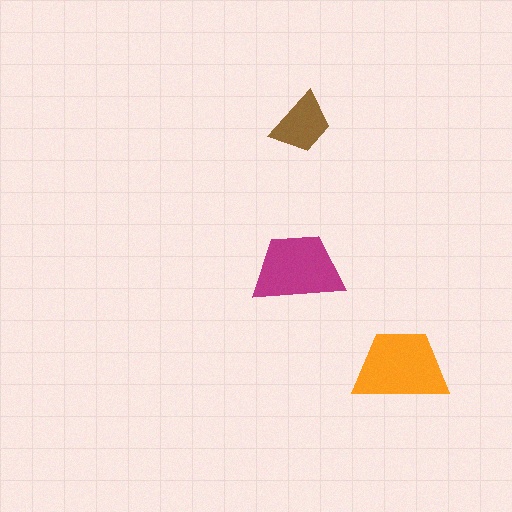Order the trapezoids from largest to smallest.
the orange one, the magenta one, the brown one.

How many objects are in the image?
There are 3 objects in the image.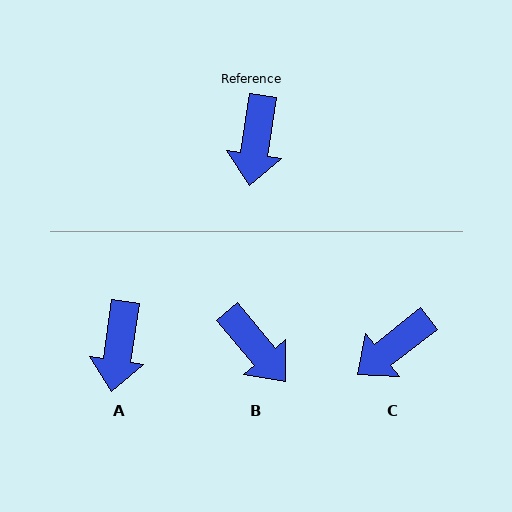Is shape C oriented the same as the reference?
No, it is off by about 44 degrees.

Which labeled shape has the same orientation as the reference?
A.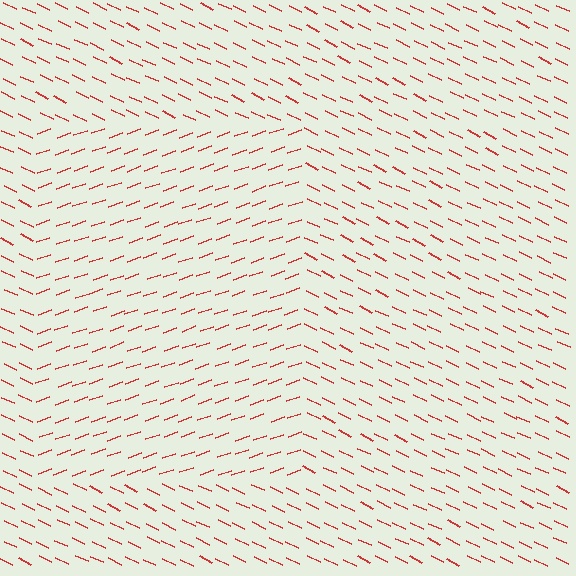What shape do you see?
I see a rectangle.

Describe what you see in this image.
The image is filled with small red line segments. A rectangle region in the image has lines oriented differently from the surrounding lines, creating a visible texture boundary.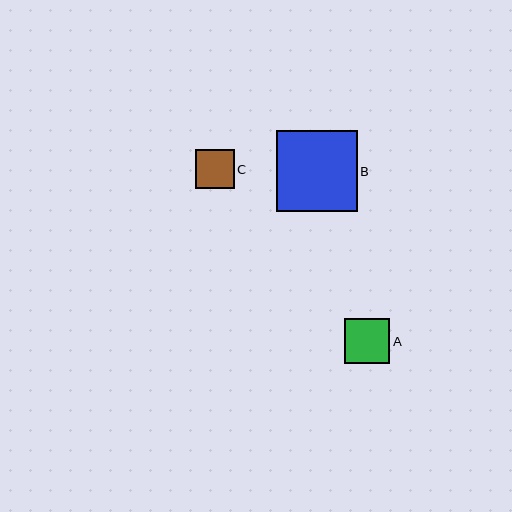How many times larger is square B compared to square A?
Square B is approximately 1.8 times the size of square A.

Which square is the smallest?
Square C is the smallest with a size of approximately 39 pixels.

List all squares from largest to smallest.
From largest to smallest: B, A, C.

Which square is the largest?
Square B is the largest with a size of approximately 81 pixels.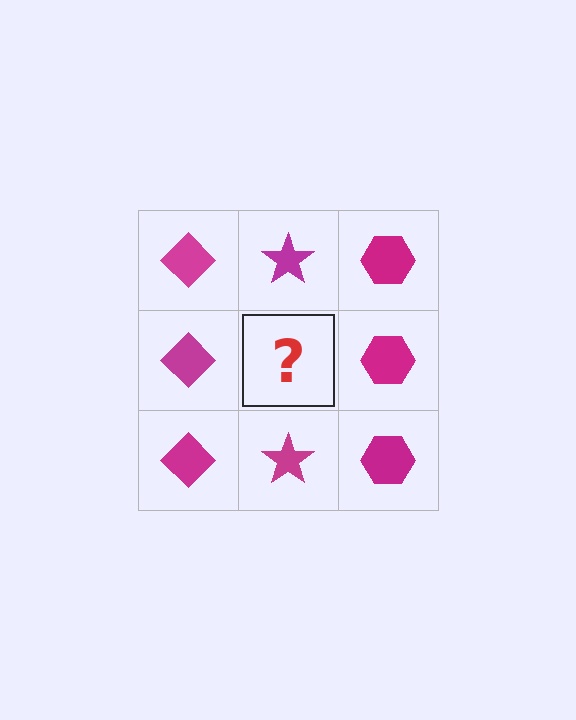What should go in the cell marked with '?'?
The missing cell should contain a magenta star.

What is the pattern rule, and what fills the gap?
The rule is that each column has a consistent shape. The gap should be filled with a magenta star.